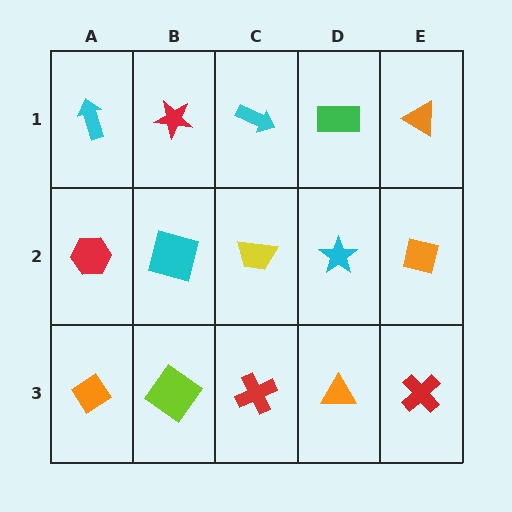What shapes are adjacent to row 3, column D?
A cyan star (row 2, column D), a red cross (row 3, column C), a red cross (row 3, column E).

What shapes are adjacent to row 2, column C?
A cyan arrow (row 1, column C), a red cross (row 3, column C), a cyan square (row 2, column B), a cyan star (row 2, column D).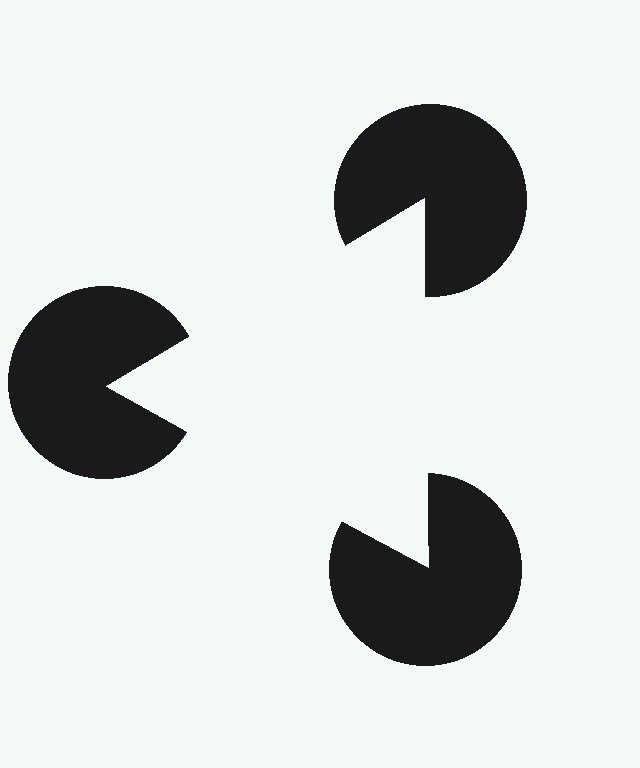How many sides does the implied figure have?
3 sides.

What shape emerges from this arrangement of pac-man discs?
An illusory triangle — its edges are inferred from the aligned wedge cuts in the pac-man discs, not physically drawn.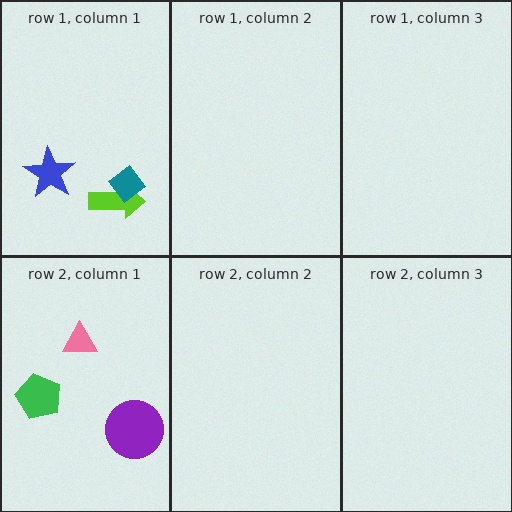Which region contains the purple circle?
The row 2, column 1 region.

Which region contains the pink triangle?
The row 2, column 1 region.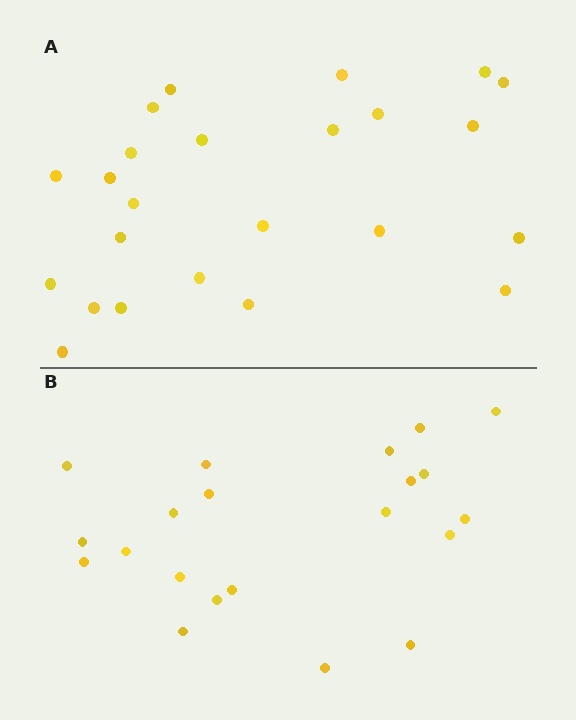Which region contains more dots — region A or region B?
Region A (the top region) has more dots.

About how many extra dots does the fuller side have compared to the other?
Region A has just a few more — roughly 2 or 3 more dots than region B.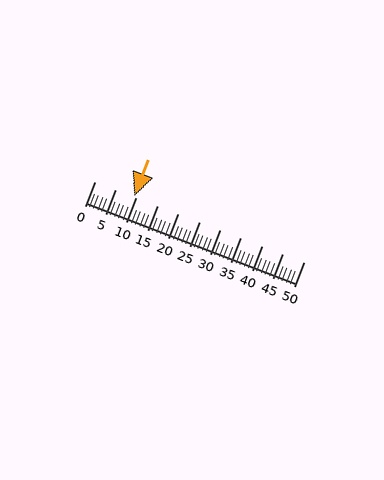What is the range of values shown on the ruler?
The ruler shows values from 0 to 50.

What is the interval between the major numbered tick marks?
The major tick marks are spaced 5 units apart.